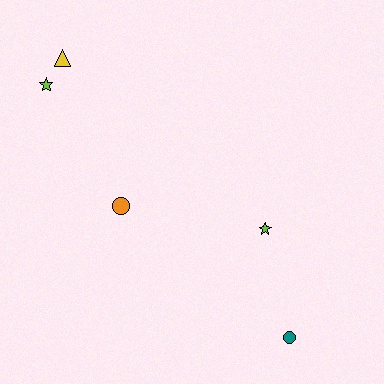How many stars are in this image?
There are 2 stars.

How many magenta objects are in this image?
There are no magenta objects.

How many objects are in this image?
There are 5 objects.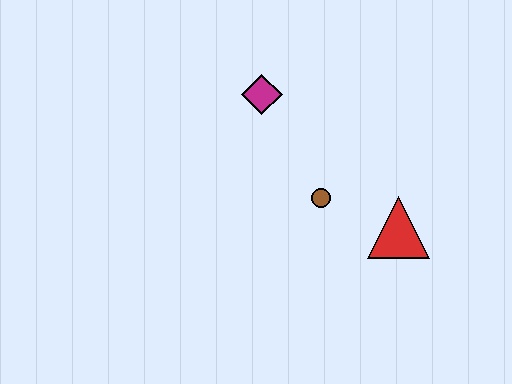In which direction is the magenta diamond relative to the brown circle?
The magenta diamond is above the brown circle.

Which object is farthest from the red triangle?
The magenta diamond is farthest from the red triangle.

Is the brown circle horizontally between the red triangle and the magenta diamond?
Yes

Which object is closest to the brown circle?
The red triangle is closest to the brown circle.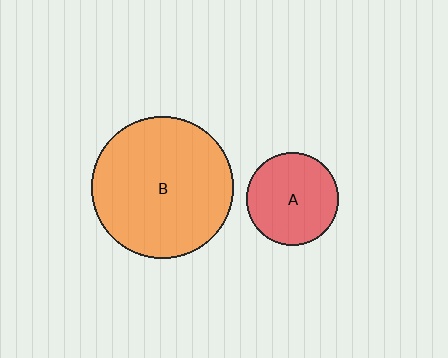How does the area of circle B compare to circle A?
Approximately 2.4 times.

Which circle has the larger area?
Circle B (orange).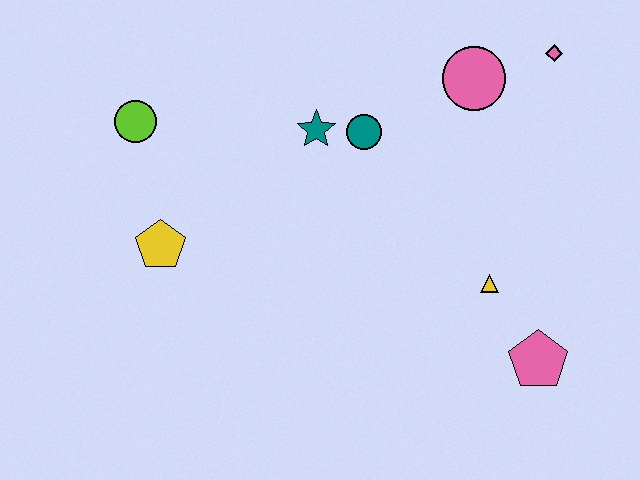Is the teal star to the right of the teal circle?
No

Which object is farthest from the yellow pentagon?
The pink diamond is farthest from the yellow pentagon.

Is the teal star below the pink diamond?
Yes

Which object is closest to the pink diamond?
The pink circle is closest to the pink diamond.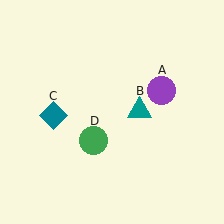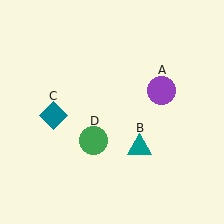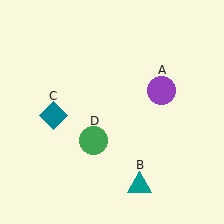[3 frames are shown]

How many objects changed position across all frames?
1 object changed position: teal triangle (object B).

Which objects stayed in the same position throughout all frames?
Purple circle (object A) and teal diamond (object C) and green circle (object D) remained stationary.